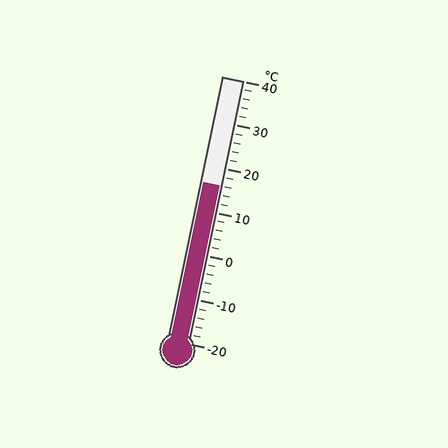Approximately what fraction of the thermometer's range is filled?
The thermometer is filled to approximately 60% of its range.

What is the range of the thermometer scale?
The thermometer scale ranges from -20°C to 40°C.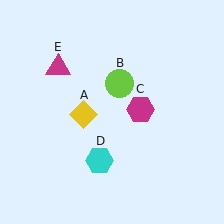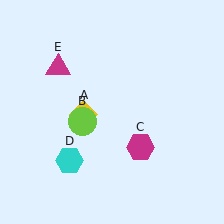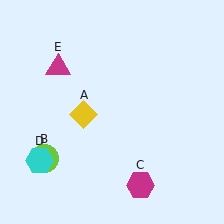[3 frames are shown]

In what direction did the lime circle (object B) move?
The lime circle (object B) moved down and to the left.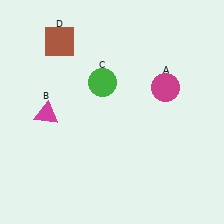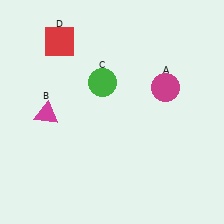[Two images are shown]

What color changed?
The square (D) changed from brown in Image 1 to red in Image 2.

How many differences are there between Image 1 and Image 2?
There is 1 difference between the two images.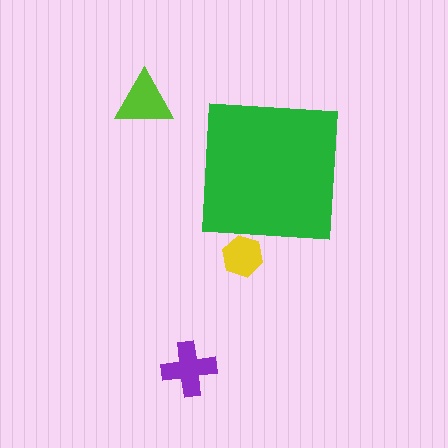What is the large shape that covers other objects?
A green square.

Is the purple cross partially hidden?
No, the purple cross is fully visible.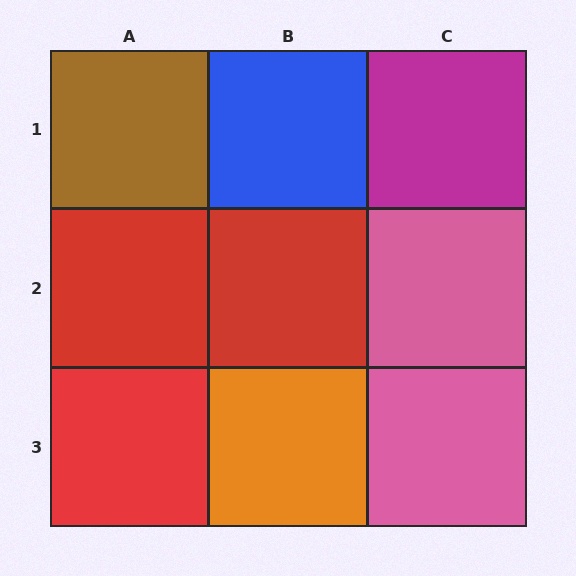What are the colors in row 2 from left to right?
Red, red, pink.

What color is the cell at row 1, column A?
Brown.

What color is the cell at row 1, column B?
Blue.